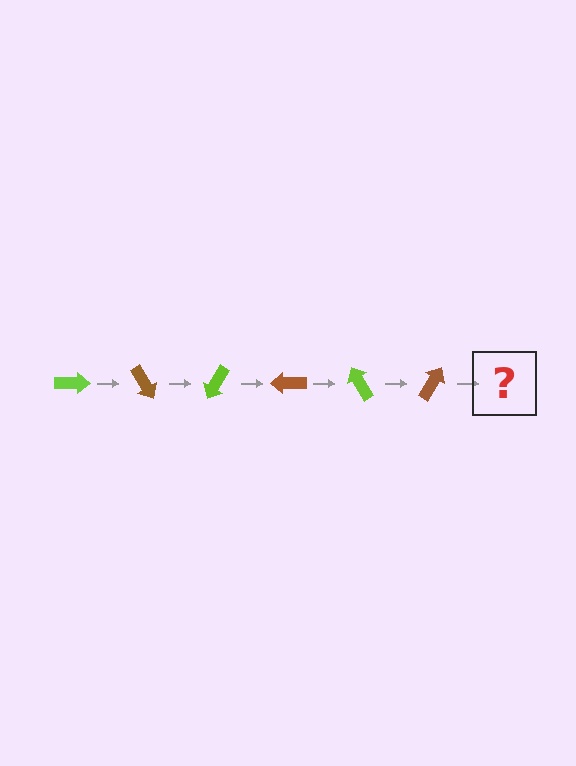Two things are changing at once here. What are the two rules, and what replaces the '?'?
The two rules are that it rotates 60 degrees each step and the color cycles through lime and brown. The '?' should be a lime arrow, rotated 360 degrees from the start.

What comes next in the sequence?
The next element should be a lime arrow, rotated 360 degrees from the start.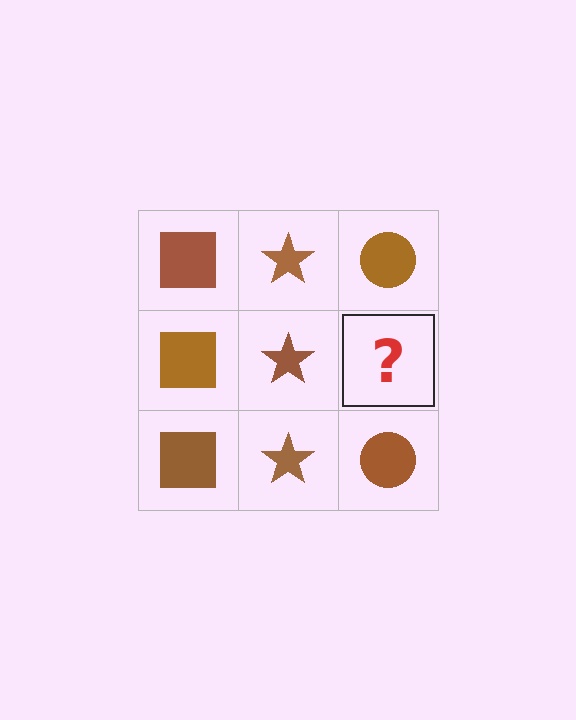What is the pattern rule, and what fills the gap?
The rule is that each column has a consistent shape. The gap should be filled with a brown circle.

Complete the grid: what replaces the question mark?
The question mark should be replaced with a brown circle.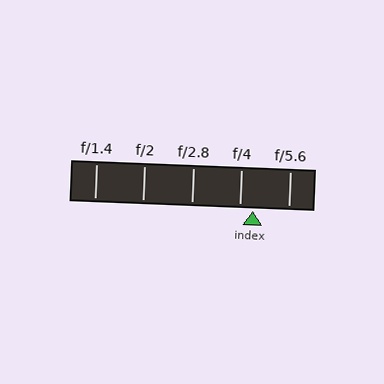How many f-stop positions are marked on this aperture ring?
There are 5 f-stop positions marked.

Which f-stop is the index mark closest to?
The index mark is closest to f/4.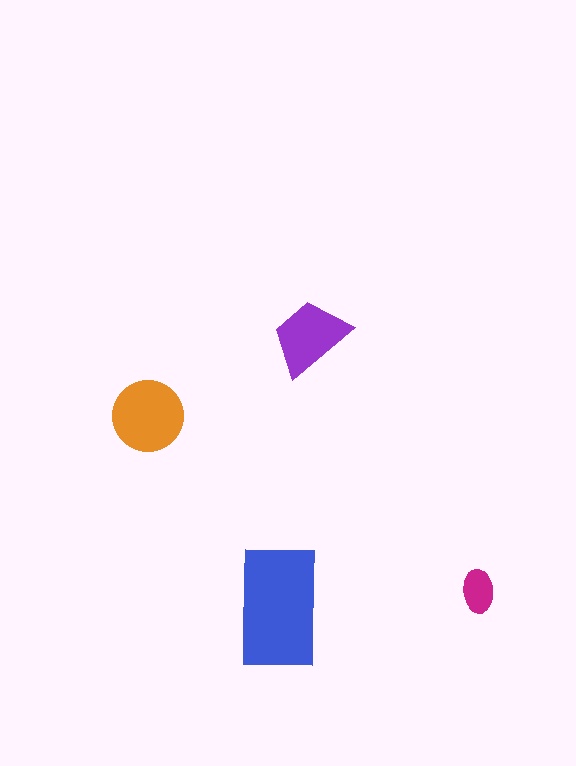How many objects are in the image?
There are 4 objects in the image.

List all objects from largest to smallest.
The blue rectangle, the orange circle, the purple trapezoid, the magenta ellipse.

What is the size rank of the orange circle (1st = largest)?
2nd.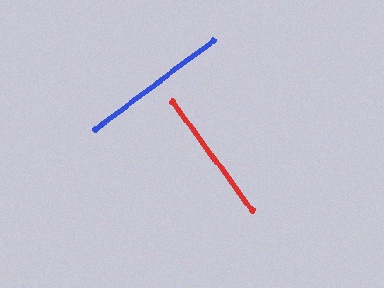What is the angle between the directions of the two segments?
Approximately 89 degrees.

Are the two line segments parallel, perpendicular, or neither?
Perpendicular — they meet at approximately 89°.